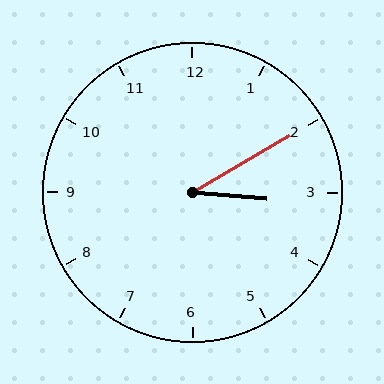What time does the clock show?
3:10.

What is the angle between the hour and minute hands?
Approximately 35 degrees.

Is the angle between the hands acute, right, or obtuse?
It is acute.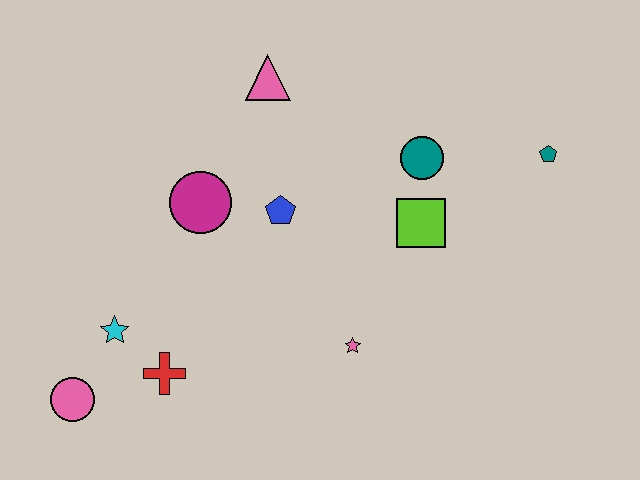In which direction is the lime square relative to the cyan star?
The lime square is to the right of the cyan star.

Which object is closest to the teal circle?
The lime square is closest to the teal circle.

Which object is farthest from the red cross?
The teal pentagon is farthest from the red cross.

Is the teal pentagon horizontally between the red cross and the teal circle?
No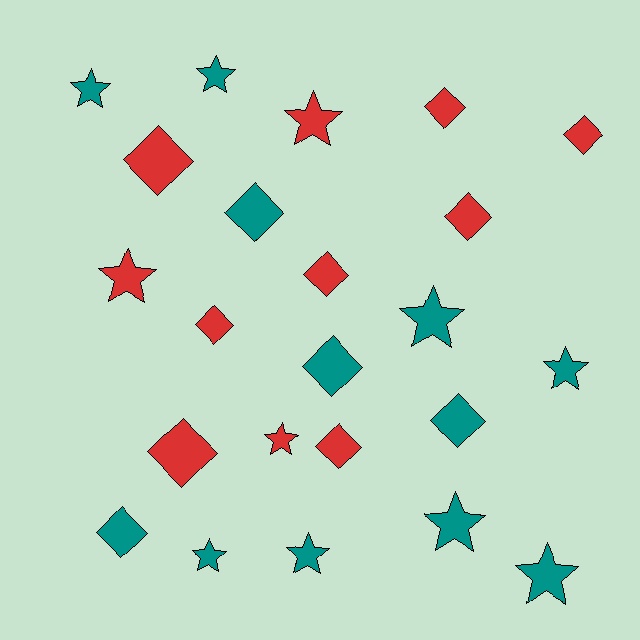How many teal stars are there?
There are 8 teal stars.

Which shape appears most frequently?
Diamond, with 12 objects.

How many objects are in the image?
There are 23 objects.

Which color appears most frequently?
Teal, with 12 objects.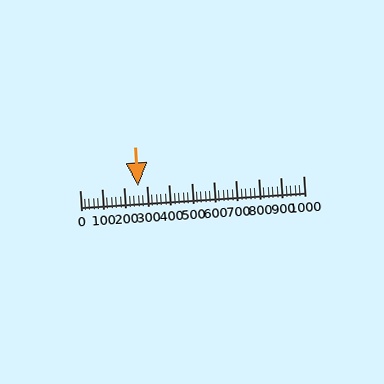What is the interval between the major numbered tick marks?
The major tick marks are spaced 100 units apart.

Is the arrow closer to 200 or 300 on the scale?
The arrow is closer to 300.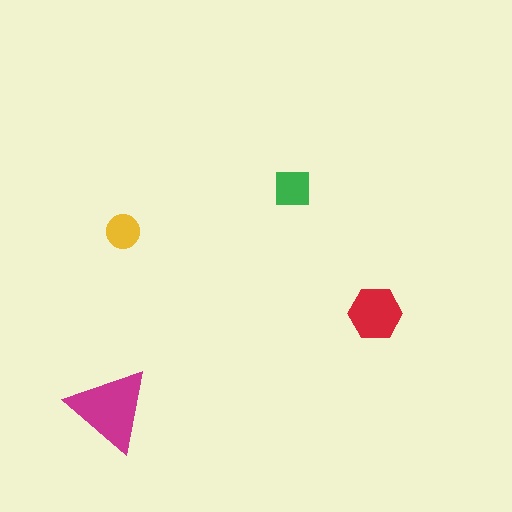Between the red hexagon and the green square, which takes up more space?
The red hexagon.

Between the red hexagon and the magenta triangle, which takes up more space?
The magenta triangle.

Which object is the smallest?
The yellow circle.